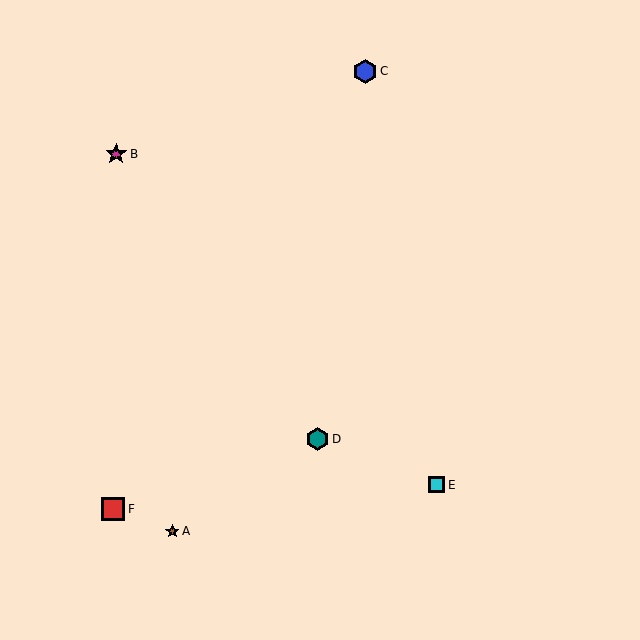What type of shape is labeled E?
Shape E is a cyan square.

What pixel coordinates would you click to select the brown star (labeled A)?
Click at (172, 531) to select the brown star A.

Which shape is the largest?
The blue hexagon (labeled C) is the largest.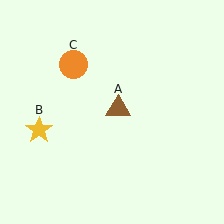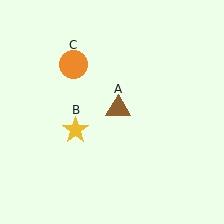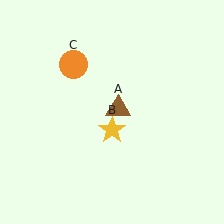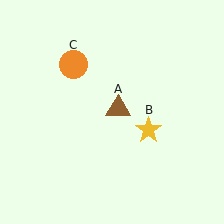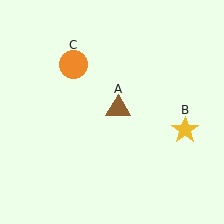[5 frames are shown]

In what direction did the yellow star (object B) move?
The yellow star (object B) moved right.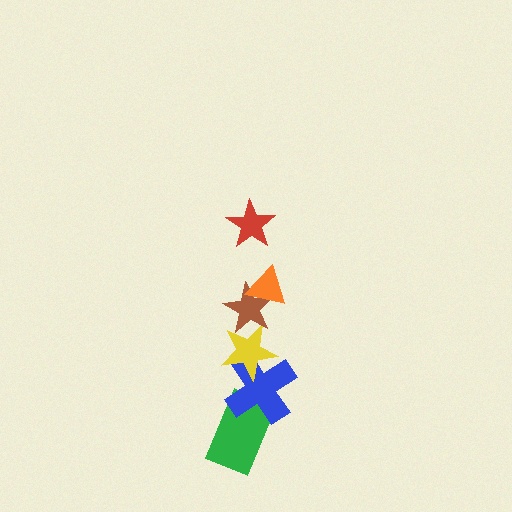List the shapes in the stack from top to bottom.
From top to bottom: the red star, the orange triangle, the brown star, the yellow star, the blue cross, the green rectangle.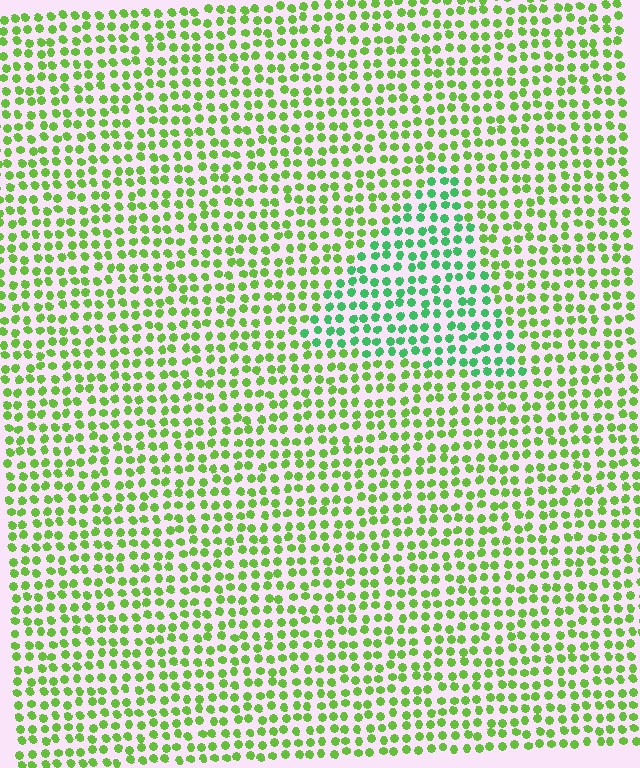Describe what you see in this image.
The image is filled with small lime elements in a uniform arrangement. A triangle-shaped region is visible where the elements are tinted to a slightly different hue, forming a subtle color boundary.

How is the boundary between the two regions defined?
The boundary is defined purely by a slight shift in hue (about 37 degrees). Spacing, size, and orientation are identical on both sides.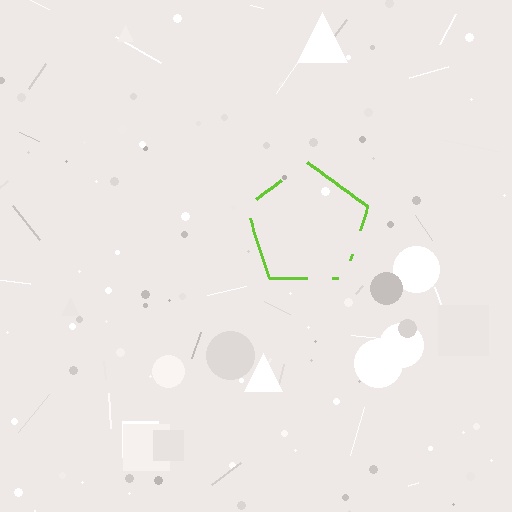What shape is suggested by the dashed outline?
The dashed outline suggests a pentagon.